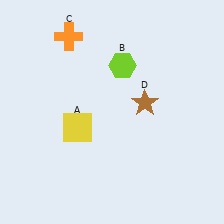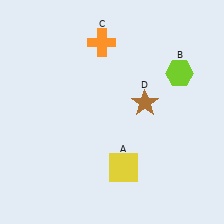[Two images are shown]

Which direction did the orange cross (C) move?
The orange cross (C) moved right.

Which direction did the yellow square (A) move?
The yellow square (A) moved right.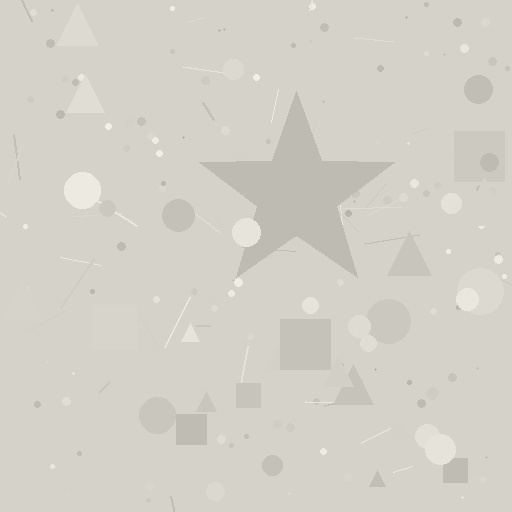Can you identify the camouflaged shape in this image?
The camouflaged shape is a star.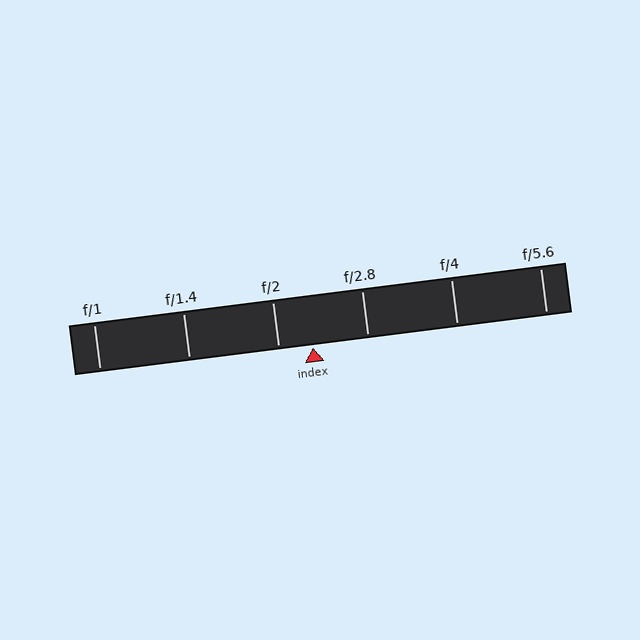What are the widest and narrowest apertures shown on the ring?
The widest aperture shown is f/1 and the narrowest is f/5.6.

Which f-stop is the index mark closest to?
The index mark is closest to f/2.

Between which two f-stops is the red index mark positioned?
The index mark is between f/2 and f/2.8.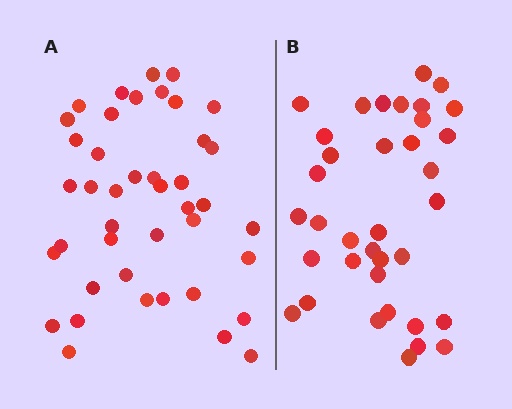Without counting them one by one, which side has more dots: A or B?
Region A (the left region) has more dots.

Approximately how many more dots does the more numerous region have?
Region A has about 6 more dots than region B.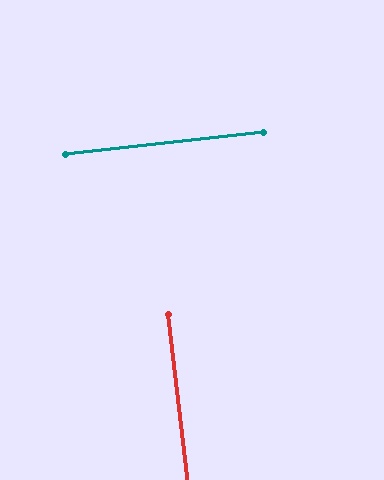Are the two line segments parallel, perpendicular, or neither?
Perpendicular — they meet at approximately 90°.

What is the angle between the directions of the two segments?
Approximately 90 degrees.